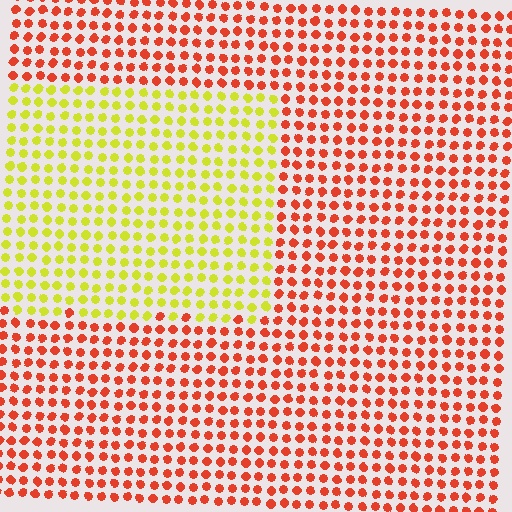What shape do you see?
I see a rectangle.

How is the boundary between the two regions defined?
The boundary is defined purely by a slight shift in hue (about 61 degrees). Spacing, size, and orientation are identical on both sides.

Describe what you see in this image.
The image is filled with small red elements in a uniform arrangement. A rectangle-shaped region is visible where the elements are tinted to a slightly different hue, forming a subtle color boundary.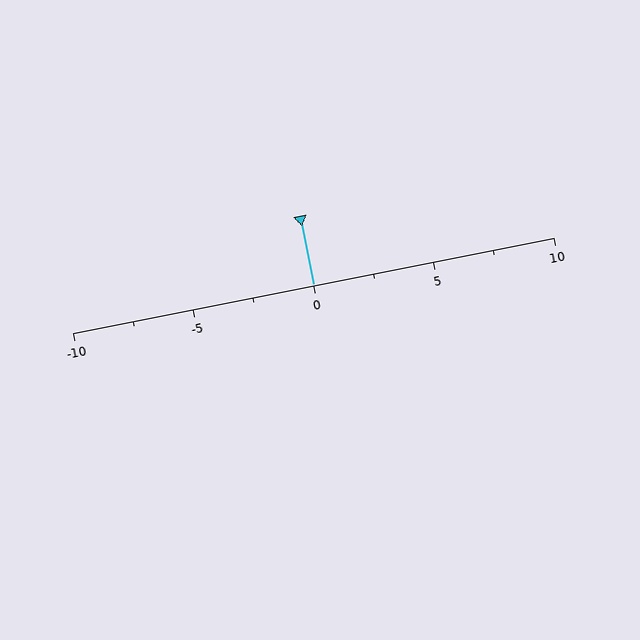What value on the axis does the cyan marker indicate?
The marker indicates approximately 0.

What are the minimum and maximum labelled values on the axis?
The axis runs from -10 to 10.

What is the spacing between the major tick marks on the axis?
The major ticks are spaced 5 apart.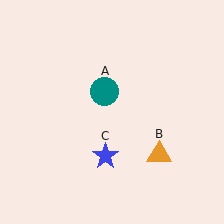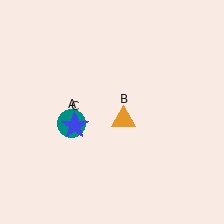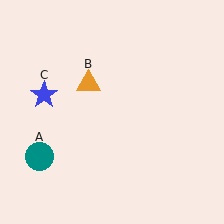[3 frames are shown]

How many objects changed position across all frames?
3 objects changed position: teal circle (object A), orange triangle (object B), blue star (object C).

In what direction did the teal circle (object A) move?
The teal circle (object A) moved down and to the left.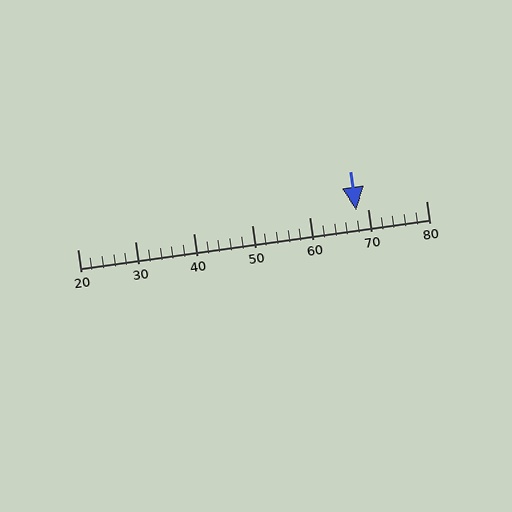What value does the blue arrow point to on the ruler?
The blue arrow points to approximately 68.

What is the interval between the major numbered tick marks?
The major tick marks are spaced 10 units apart.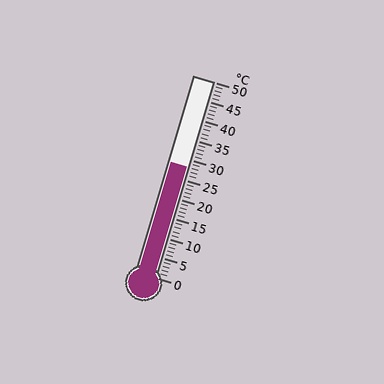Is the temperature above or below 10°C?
The temperature is above 10°C.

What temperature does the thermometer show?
The thermometer shows approximately 28°C.